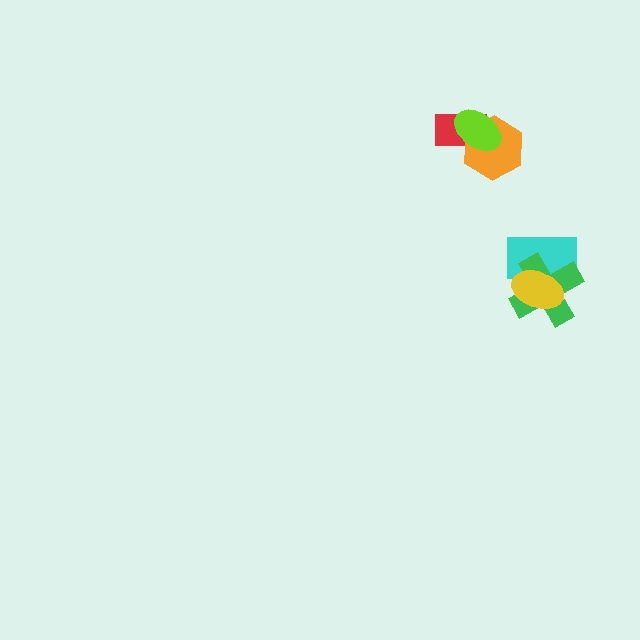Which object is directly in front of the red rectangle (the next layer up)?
The orange hexagon is directly in front of the red rectangle.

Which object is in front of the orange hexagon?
The lime ellipse is in front of the orange hexagon.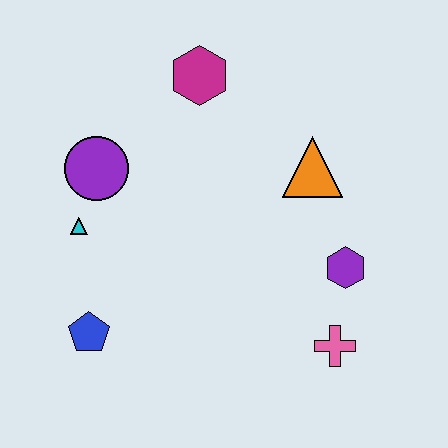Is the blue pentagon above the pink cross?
Yes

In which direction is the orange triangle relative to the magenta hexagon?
The orange triangle is to the right of the magenta hexagon.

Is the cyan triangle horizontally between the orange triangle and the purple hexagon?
No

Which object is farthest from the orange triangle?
The blue pentagon is farthest from the orange triangle.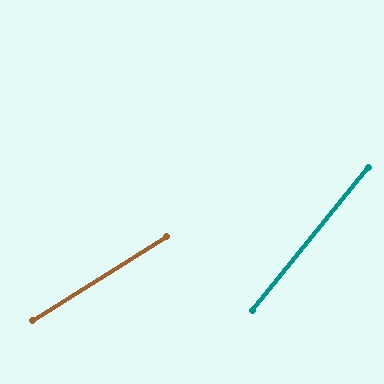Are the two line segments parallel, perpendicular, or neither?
Neither parallel nor perpendicular — they differ by about 19°.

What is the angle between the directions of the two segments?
Approximately 19 degrees.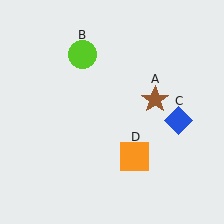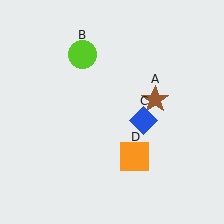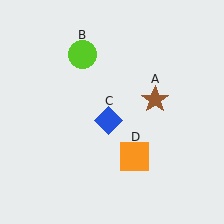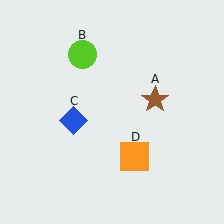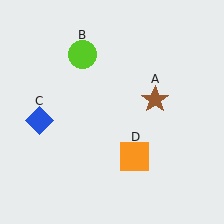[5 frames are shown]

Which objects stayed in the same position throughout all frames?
Brown star (object A) and lime circle (object B) and orange square (object D) remained stationary.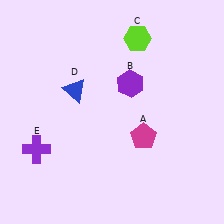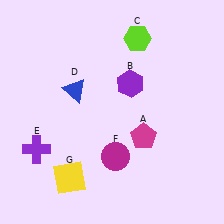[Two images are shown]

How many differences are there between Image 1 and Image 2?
There are 2 differences between the two images.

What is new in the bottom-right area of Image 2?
A magenta circle (F) was added in the bottom-right area of Image 2.